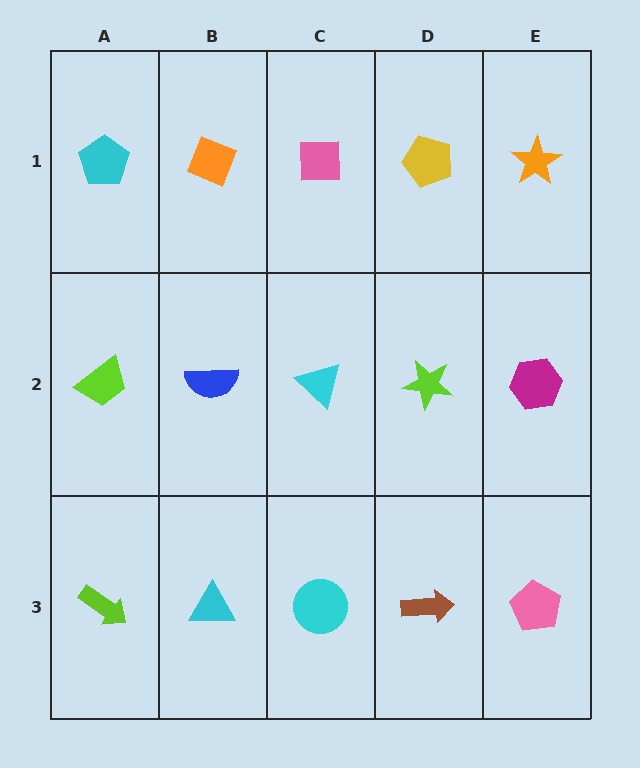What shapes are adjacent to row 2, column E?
An orange star (row 1, column E), a pink pentagon (row 3, column E), a lime star (row 2, column D).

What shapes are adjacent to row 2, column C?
A pink square (row 1, column C), a cyan circle (row 3, column C), a blue semicircle (row 2, column B), a lime star (row 2, column D).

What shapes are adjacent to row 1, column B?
A blue semicircle (row 2, column B), a cyan pentagon (row 1, column A), a pink square (row 1, column C).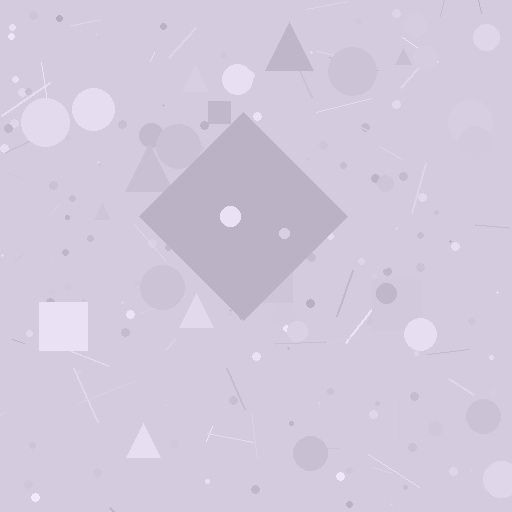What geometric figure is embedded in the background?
A diamond is embedded in the background.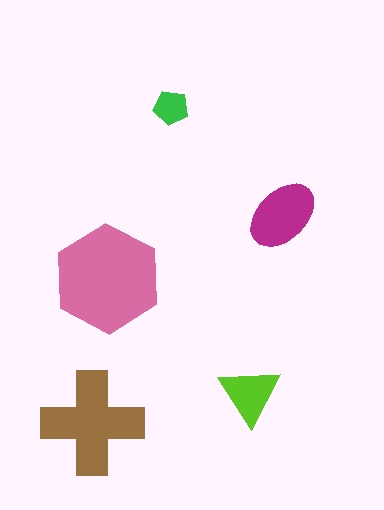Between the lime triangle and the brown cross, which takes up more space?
The brown cross.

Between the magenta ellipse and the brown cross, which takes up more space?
The brown cross.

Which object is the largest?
The pink hexagon.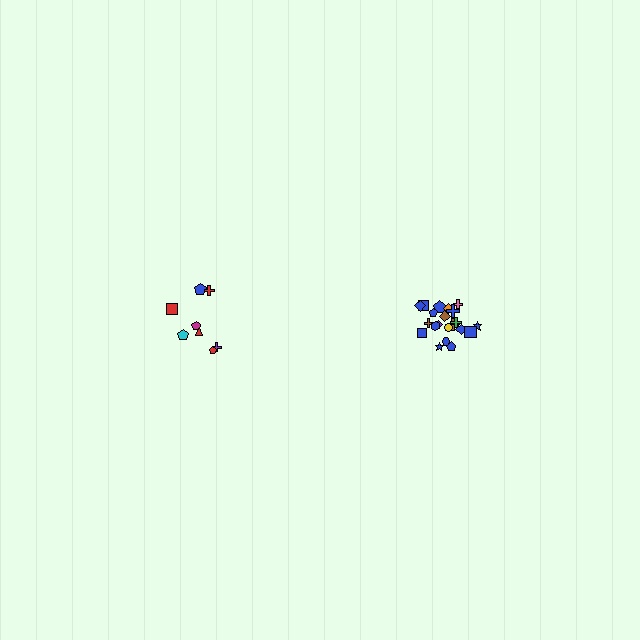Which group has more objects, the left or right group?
The right group.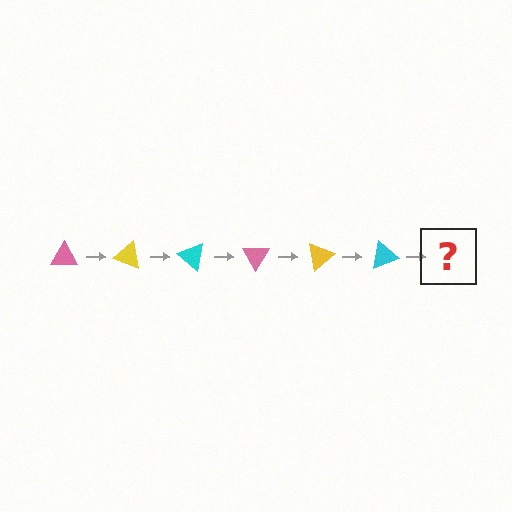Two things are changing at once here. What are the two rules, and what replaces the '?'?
The two rules are that it rotates 20 degrees each step and the color cycles through pink, yellow, and cyan. The '?' should be a pink triangle, rotated 120 degrees from the start.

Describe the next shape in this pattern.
It should be a pink triangle, rotated 120 degrees from the start.